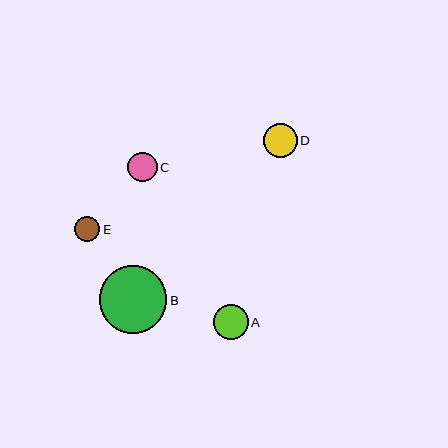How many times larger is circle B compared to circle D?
Circle B is approximately 2.0 times the size of circle D.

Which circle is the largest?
Circle B is the largest with a size of approximately 68 pixels.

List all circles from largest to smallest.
From largest to smallest: B, A, D, C, E.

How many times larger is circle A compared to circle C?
Circle A is approximately 1.2 times the size of circle C.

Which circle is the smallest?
Circle E is the smallest with a size of approximately 25 pixels.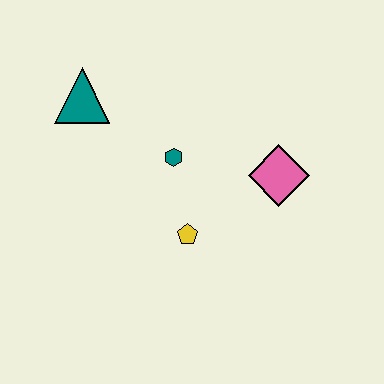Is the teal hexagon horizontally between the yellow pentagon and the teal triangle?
Yes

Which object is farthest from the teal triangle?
The pink diamond is farthest from the teal triangle.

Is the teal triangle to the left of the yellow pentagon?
Yes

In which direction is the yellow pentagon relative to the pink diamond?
The yellow pentagon is to the left of the pink diamond.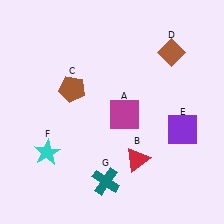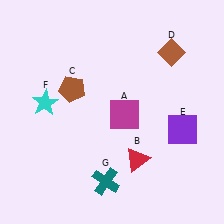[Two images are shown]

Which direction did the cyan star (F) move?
The cyan star (F) moved up.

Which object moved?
The cyan star (F) moved up.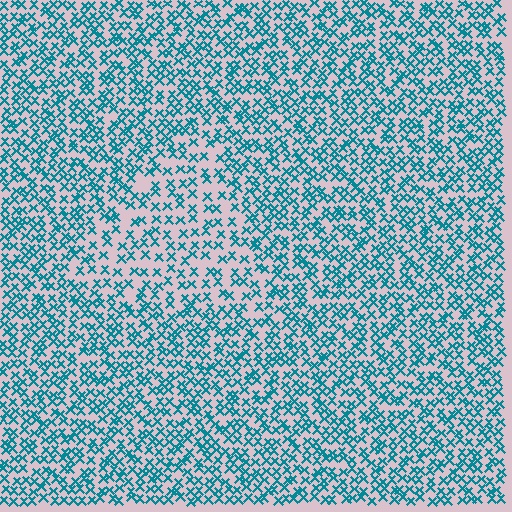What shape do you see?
I see a triangle.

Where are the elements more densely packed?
The elements are more densely packed outside the triangle boundary.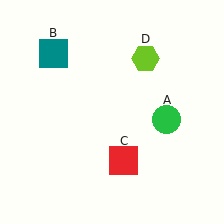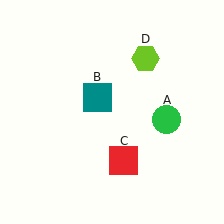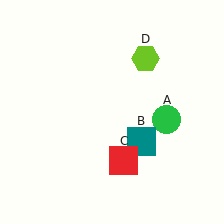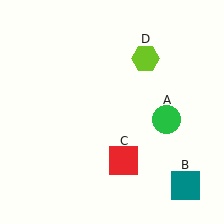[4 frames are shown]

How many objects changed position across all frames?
1 object changed position: teal square (object B).